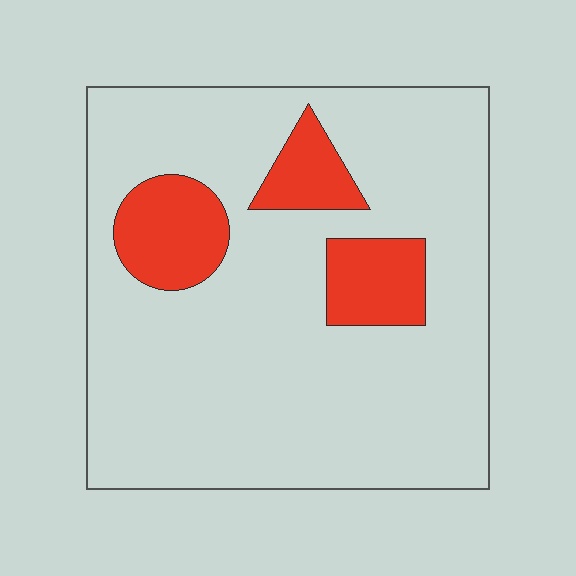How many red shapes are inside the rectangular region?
3.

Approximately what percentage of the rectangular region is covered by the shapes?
Approximately 15%.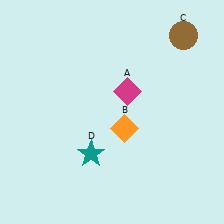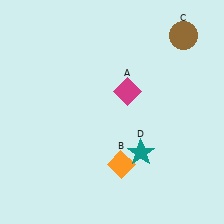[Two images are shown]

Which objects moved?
The objects that moved are: the orange diamond (B), the teal star (D).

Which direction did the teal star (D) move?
The teal star (D) moved right.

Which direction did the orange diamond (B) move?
The orange diamond (B) moved down.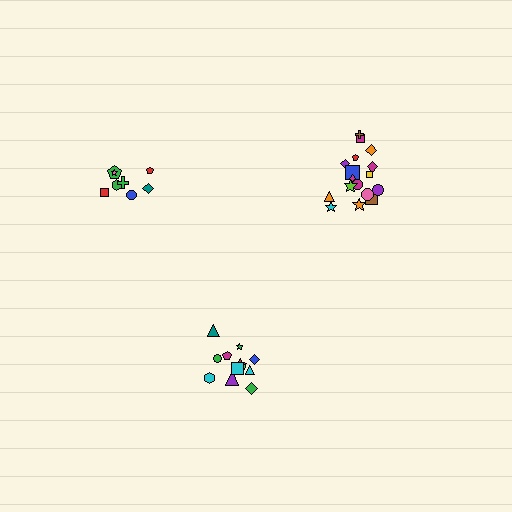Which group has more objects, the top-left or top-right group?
The top-right group.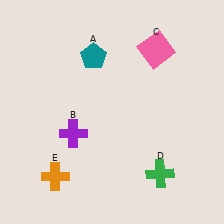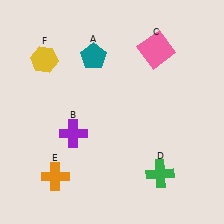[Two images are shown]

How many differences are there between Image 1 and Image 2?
There is 1 difference between the two images.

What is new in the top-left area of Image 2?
A yellow hexagon (F) was added in the top-left area of Image 2.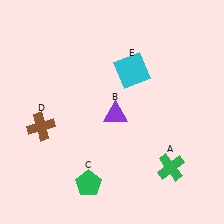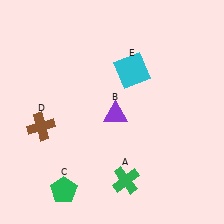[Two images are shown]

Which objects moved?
The objects that moved are: the green cross (A), the green pentagon (C).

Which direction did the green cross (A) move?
The green cross (A) moved left.